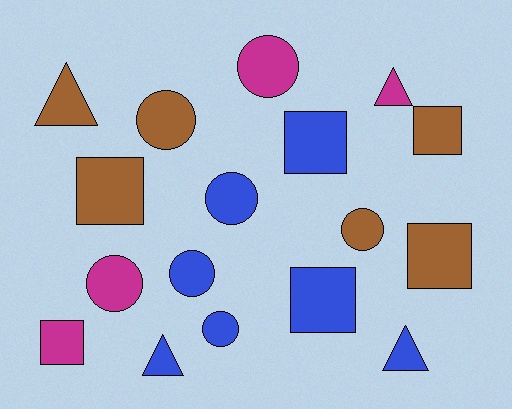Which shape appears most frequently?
Circle, with 7 objects.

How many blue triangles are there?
There are 2 blue triangles.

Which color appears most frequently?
Blue, with 7 objects.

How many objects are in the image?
There are 17 objects.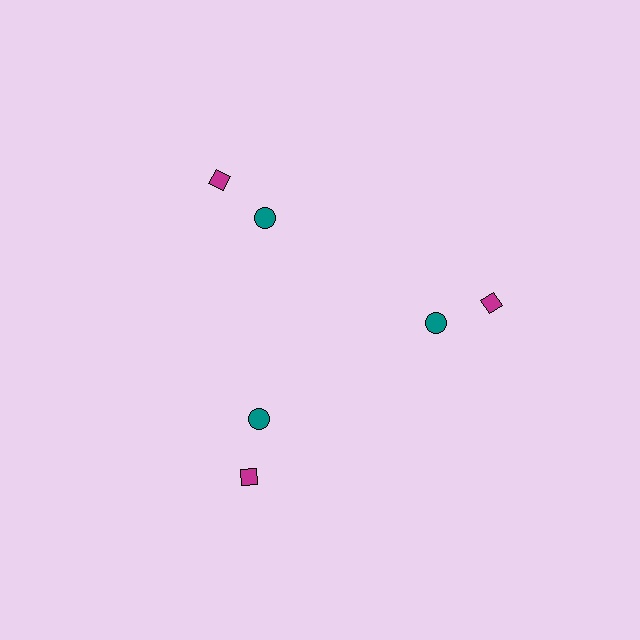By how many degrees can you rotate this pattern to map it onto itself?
The pattern maps onto itself every 120 degrees of rotation.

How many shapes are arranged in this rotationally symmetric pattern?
There are 6 shapes, arranged in 3 groups of 2.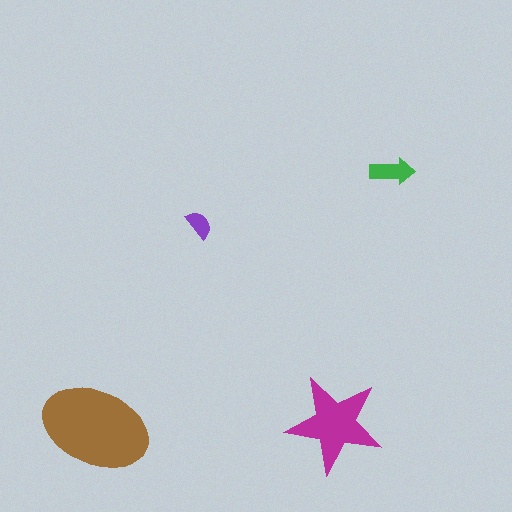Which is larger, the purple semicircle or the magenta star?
The magenta star.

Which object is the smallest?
The purple semicircle.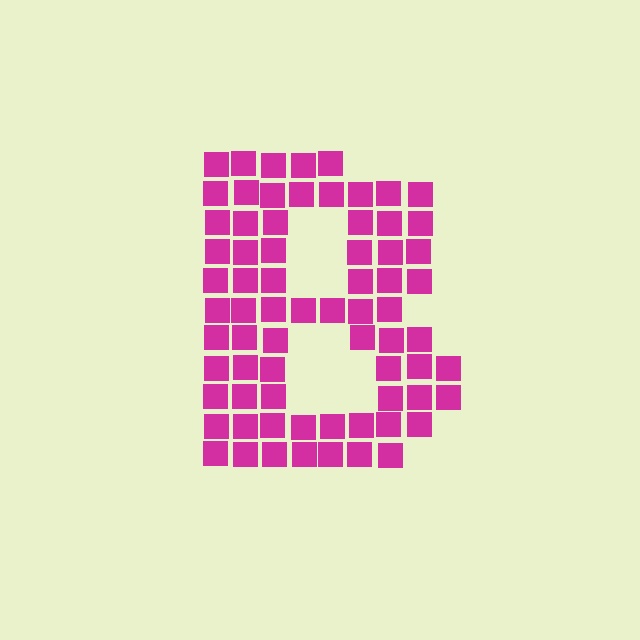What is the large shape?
The large shape is the letter B.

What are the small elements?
The small elements are squares.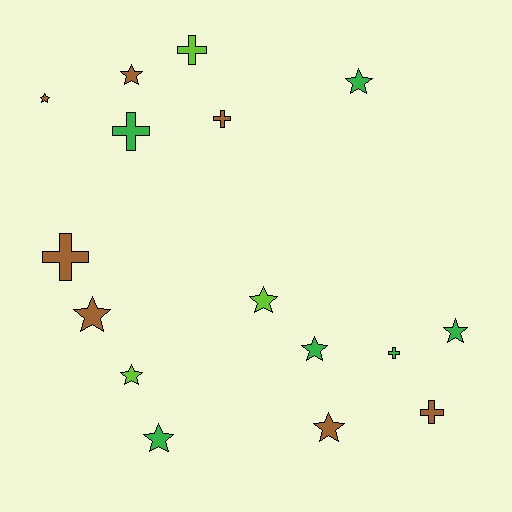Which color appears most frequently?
Brown, with 7 objects.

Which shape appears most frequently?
Star, with 10 objects.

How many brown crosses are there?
There are 3 brown crosses.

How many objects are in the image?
There are 16 objects.